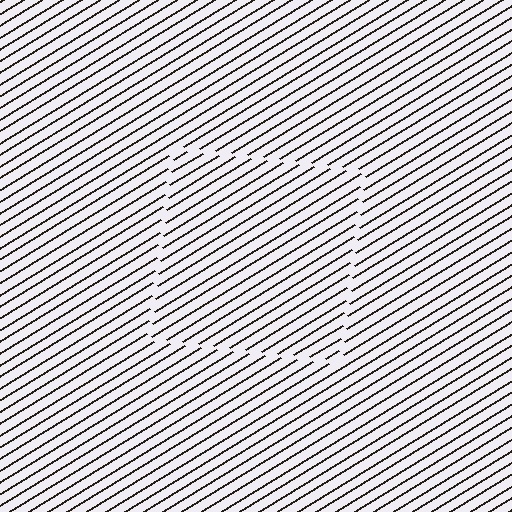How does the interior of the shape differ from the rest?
The interior of the shape contains the same grating, shifted by half a period — the contour is defined by the phase discontinuity where line-ends from the inner and outer gratings abut.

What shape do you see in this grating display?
An illusory square. The interior of the shape contains the same grating, shifted by half a period — the contour is defined by the phase discontinuity where line-ends from the inner and outer gratings abut.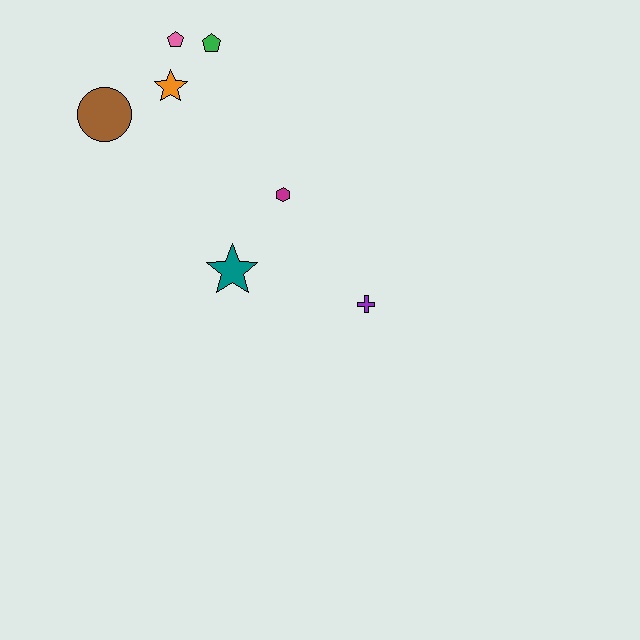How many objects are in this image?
There are 7 objects.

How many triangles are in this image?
There are no triangles.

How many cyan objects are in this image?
There are no cyan objects.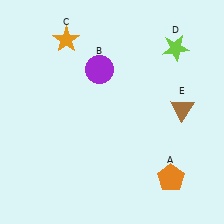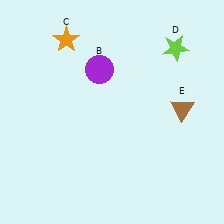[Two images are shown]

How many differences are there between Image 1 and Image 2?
There is 1 difference between the two images.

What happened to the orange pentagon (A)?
The orange pentagon (A) was removed in Image 2. It was in the bottom-right area of Image 1.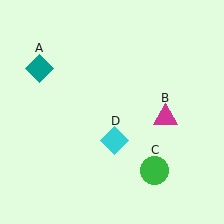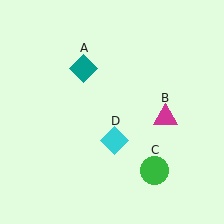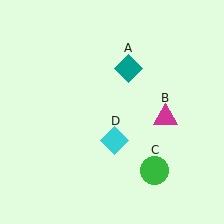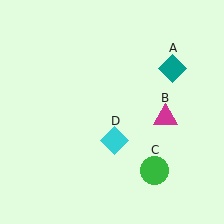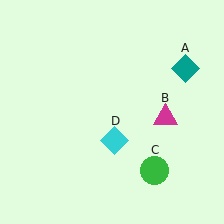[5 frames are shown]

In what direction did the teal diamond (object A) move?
The teal diamond (object A) moved right.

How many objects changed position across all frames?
1 object changed position: teal diamond (object A).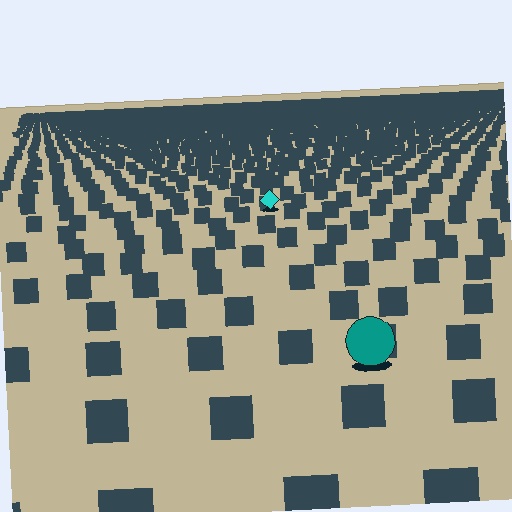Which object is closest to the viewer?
The teal circle is closest. The texture marks near it are larger and more spread out.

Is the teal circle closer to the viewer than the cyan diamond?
Yes. The teal circle is closer — you can tell from the texture gradient: the ground texture is coarser near it.